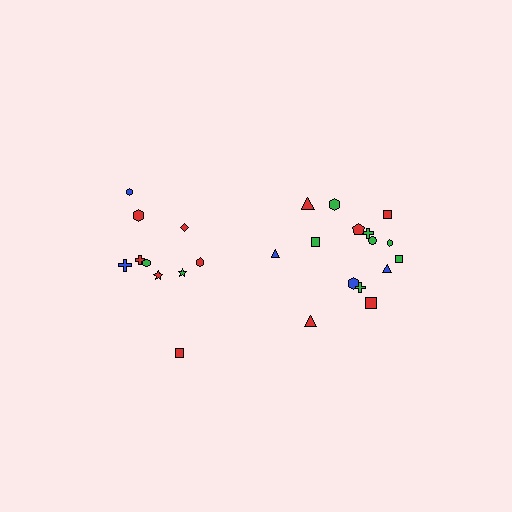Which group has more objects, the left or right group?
The right group.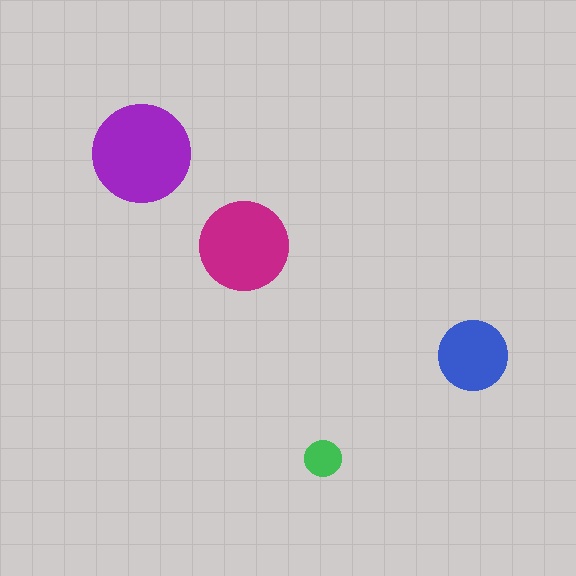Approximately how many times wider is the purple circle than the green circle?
About 2.5 times wider.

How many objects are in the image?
There are 4 objects in the image.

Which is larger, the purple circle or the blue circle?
The purple one.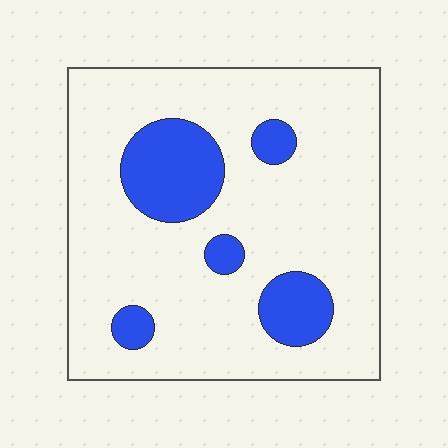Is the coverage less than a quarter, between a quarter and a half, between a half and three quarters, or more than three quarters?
Less than a quarter.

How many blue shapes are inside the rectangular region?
5.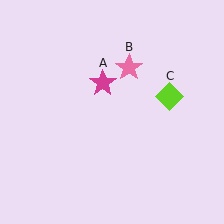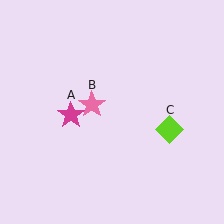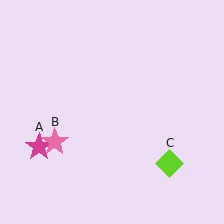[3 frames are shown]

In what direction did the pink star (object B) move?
The pink star (object B) moved down and to the left.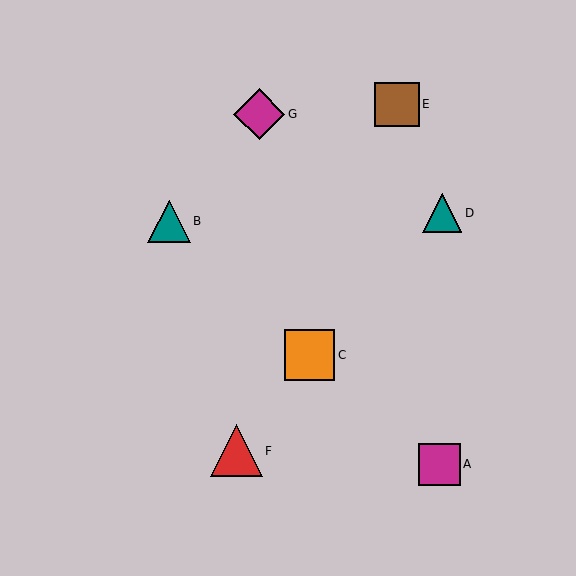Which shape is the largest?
The red triangle (labeled F) is the largest.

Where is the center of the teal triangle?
The center of the teal triangle is at (442, 213).